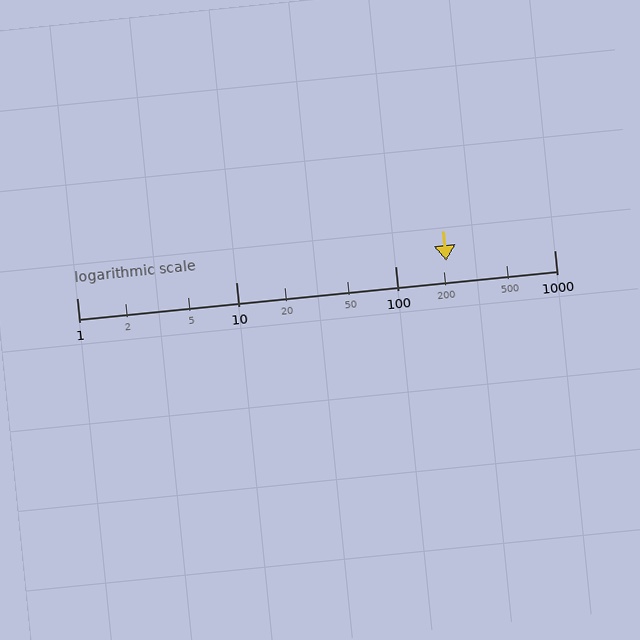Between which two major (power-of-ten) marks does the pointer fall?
The pointer is between 100 and 1000.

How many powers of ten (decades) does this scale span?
The scale spans 3 decades, from 1 to 1000.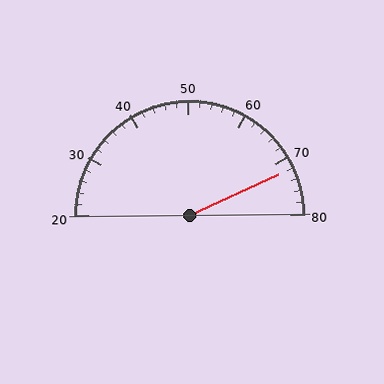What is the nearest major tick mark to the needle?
The nearest major tick mark is 70.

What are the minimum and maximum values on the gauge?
The gauge ranges from 20 to 80.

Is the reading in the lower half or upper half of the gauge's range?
The reading is in the upper half of the range (20 to 80).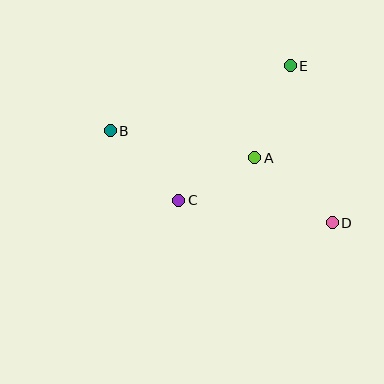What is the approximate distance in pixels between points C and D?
The distance between C and D is approximately 155 pixels.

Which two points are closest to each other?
Points A and C are closest to each other.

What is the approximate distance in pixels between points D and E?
The distance between D and E is approximately 163 pixels.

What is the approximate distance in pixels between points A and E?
The distance between A and E is approximately 99 pixels.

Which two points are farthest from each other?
Points B and D are farthest from each other.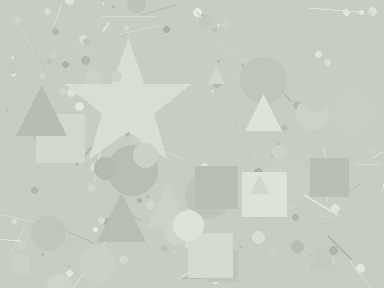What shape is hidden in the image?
A star is hidden in the image.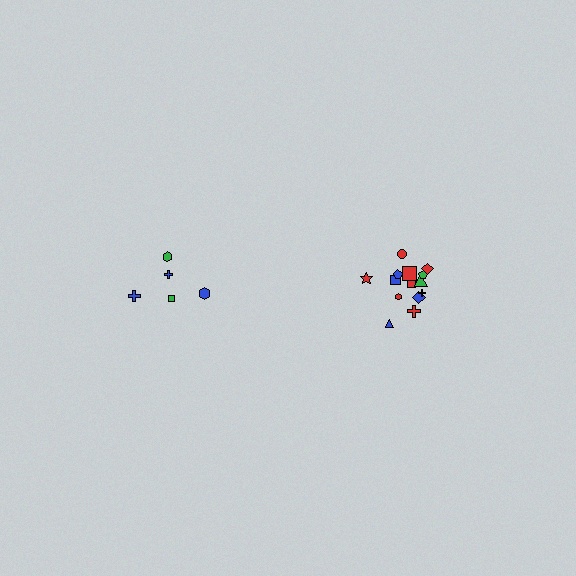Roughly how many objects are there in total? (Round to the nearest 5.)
Roughly 20 objects in total.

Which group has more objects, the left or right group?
The right group.